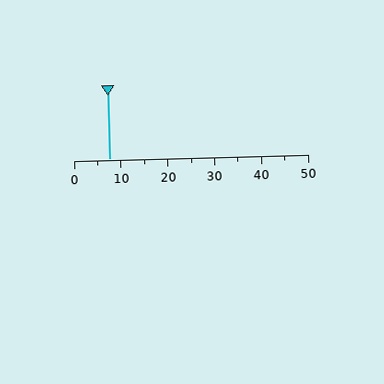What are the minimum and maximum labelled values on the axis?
The axis runs from 0 to 50.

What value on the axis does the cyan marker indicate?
The marker indicates approximately 7.5.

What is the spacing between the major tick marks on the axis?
The major ticks are spaced 10 apart.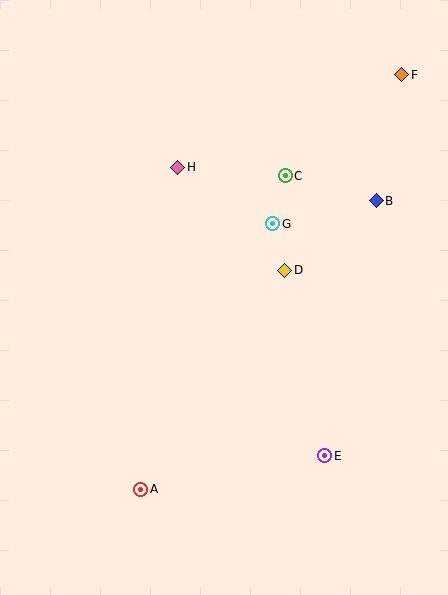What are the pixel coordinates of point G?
Point G is at (273, 224).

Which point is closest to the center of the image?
Point D at (285, 270) is closest to the center.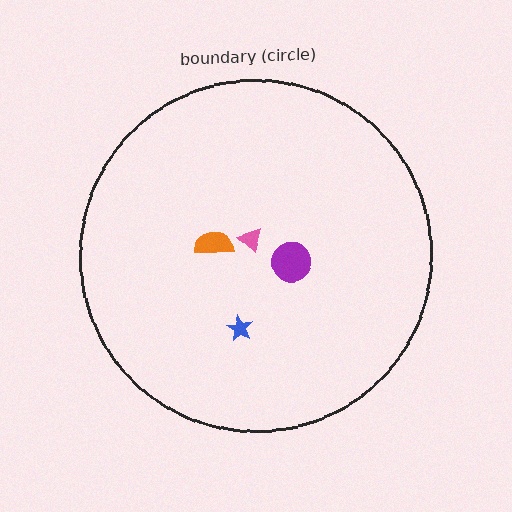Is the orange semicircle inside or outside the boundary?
Inside.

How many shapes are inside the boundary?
4 inside, 0 outside.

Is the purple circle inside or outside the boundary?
Inside.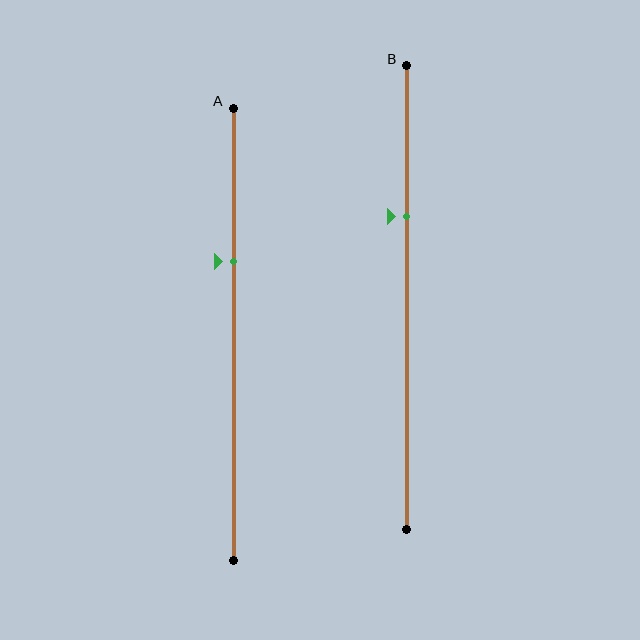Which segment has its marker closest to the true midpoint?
Segment A has its marker closest to the true midpoint.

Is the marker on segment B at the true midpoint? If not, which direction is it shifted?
No, the marker on segment B is shifted upward by about 17% of the segment length.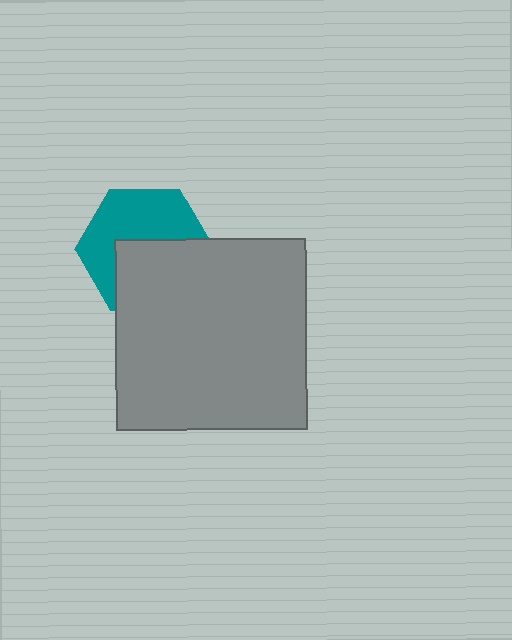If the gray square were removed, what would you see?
You would see the complete teal hexagon.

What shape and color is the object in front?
The object in front is a gray square.